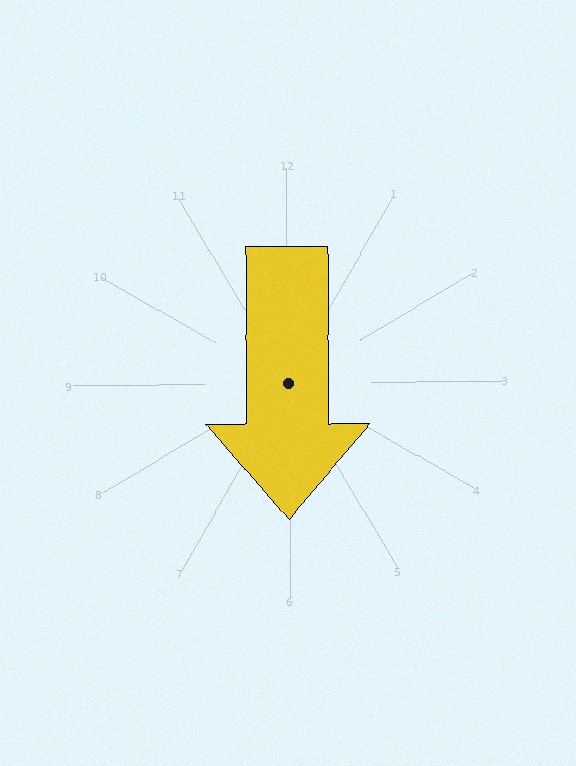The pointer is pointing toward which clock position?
Roughly 6 o'clock.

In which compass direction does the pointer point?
South.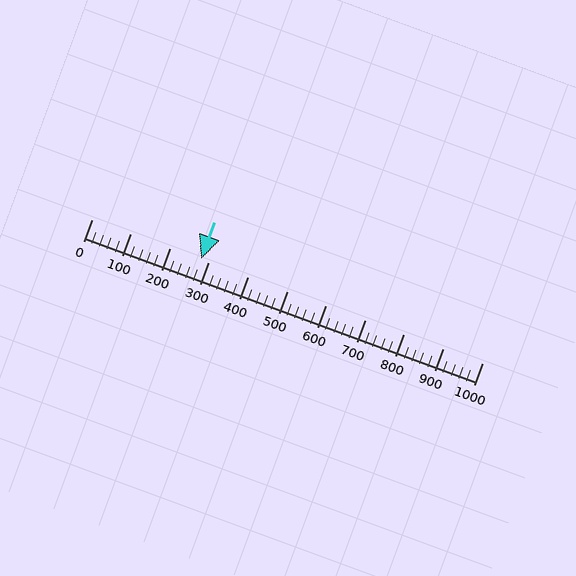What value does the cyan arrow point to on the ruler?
The cyan arrow points to approximately 280.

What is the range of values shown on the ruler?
The ruler shows values from 0 to 1000.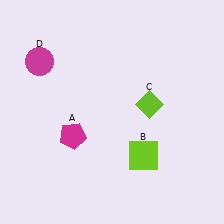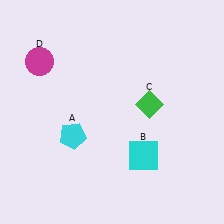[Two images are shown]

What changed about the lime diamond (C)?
In Image 1, C is lime. In Image 2, it changed to green.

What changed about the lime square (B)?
In Image 1, B is lime. In Image 2, it changed to cyan.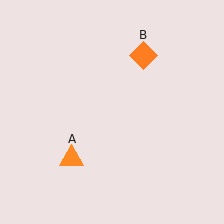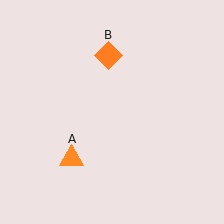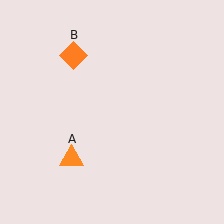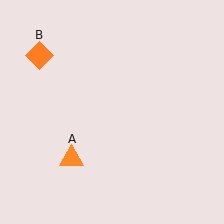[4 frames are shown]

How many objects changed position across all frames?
1 object changed position: orange diamond (object B).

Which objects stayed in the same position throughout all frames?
Orange triangle (object A) remained stationary.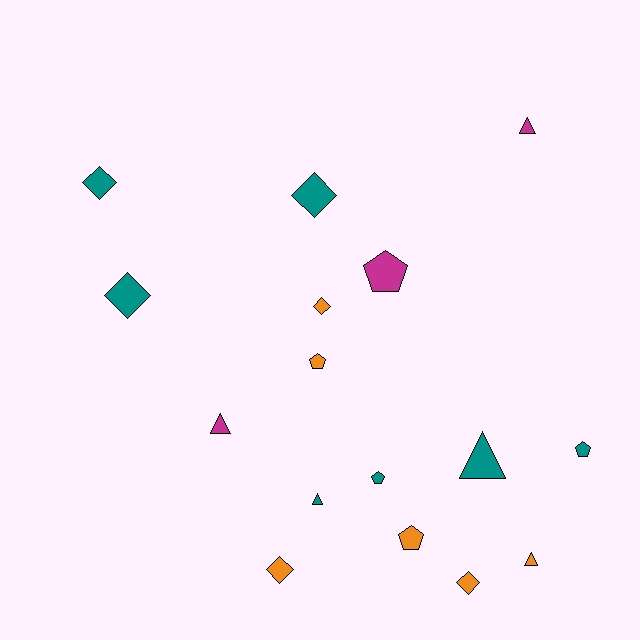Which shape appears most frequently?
Diamond, with 6 objects.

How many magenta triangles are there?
There are 2 magenta triangles.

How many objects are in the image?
There are 16 objects.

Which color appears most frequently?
Teal, with 7 objects.